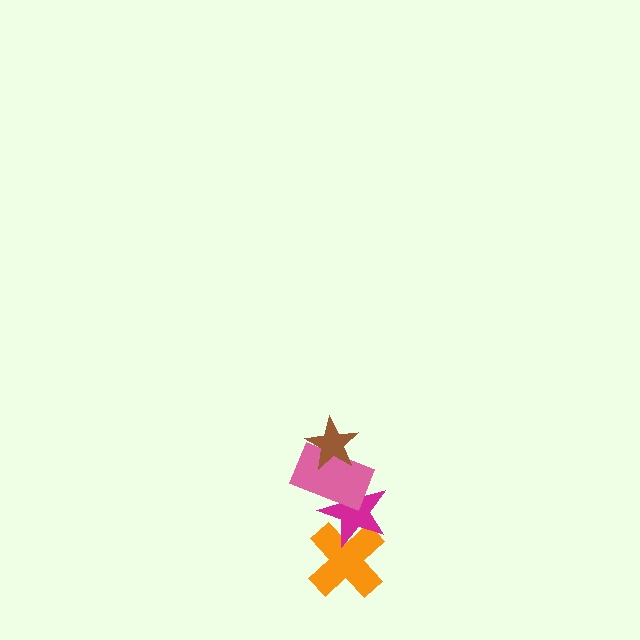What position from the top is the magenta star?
The magenta star is 3rd from the top.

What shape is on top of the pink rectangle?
The brown star is on top of the pink rectangle.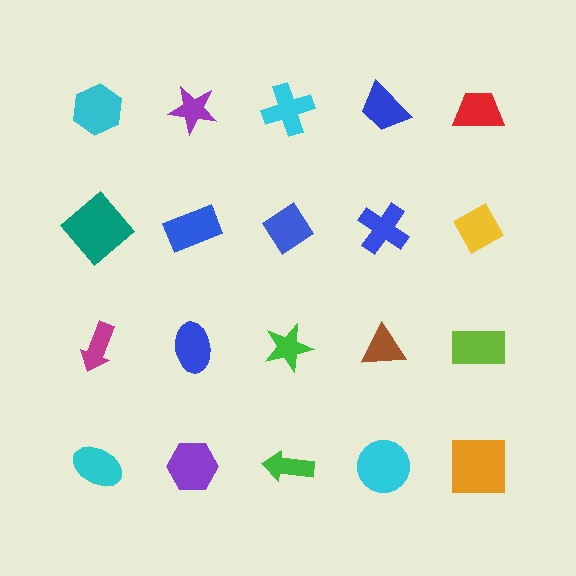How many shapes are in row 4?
5 shapes.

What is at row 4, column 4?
A cyan circle.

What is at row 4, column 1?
A cyan ellipse.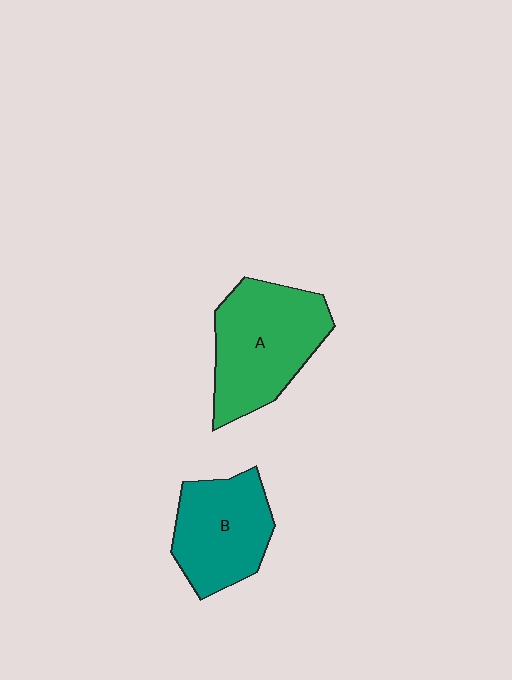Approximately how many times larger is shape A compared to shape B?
Approximately 1.2 times.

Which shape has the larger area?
Shape A (green).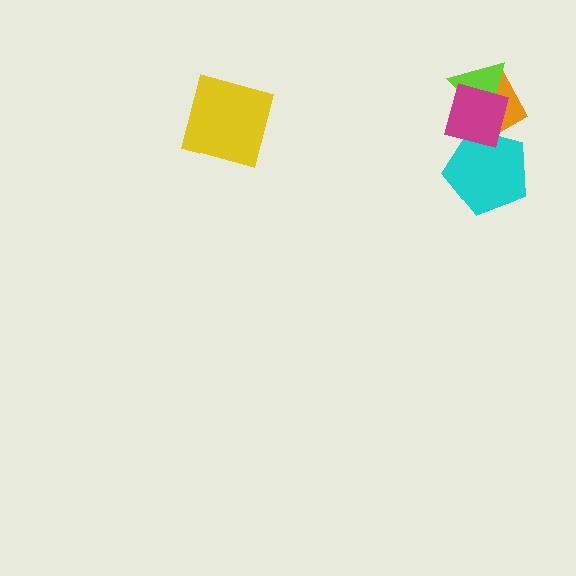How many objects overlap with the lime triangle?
2 objects overlap with the lime triangle.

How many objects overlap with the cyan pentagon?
1 object overlaps with the cyan pentagon.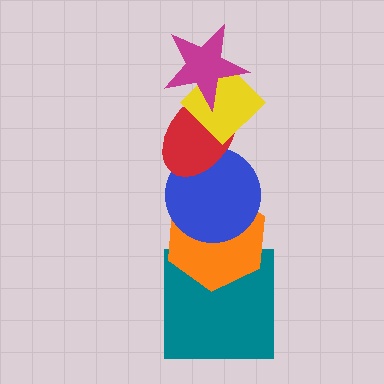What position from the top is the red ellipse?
The red ellipse is 3rd from the top.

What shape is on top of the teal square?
The orange hexagon is on top of the teal square.